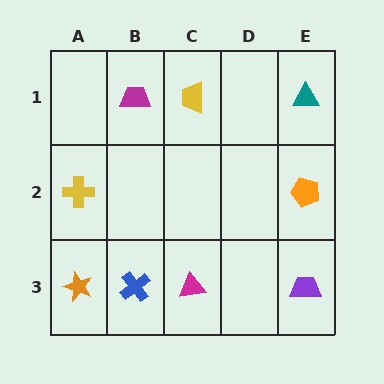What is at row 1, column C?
A yellow trapezoid.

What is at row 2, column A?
A yellow cross.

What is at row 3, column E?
A purple trapezoid.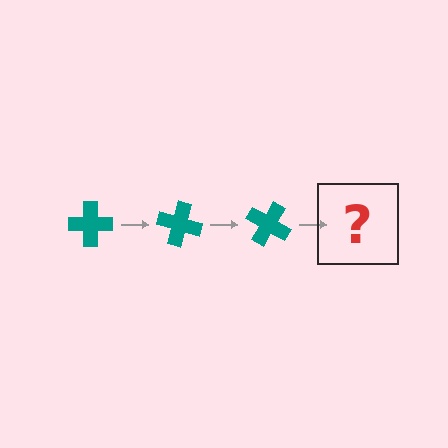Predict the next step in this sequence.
The next step is a teal cross rotated 45 degrees.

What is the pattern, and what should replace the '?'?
The pattern is that the cross rotates 15 degrees each step. The '?' should be a teal cross rotated 45 degrees.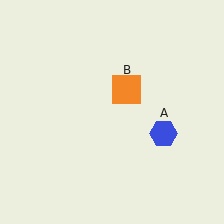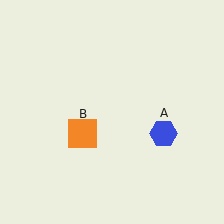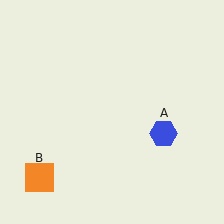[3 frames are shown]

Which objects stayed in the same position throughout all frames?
Blue hexagon (object A) remained stationary.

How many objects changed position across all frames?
1 object changed position: orange square (object B).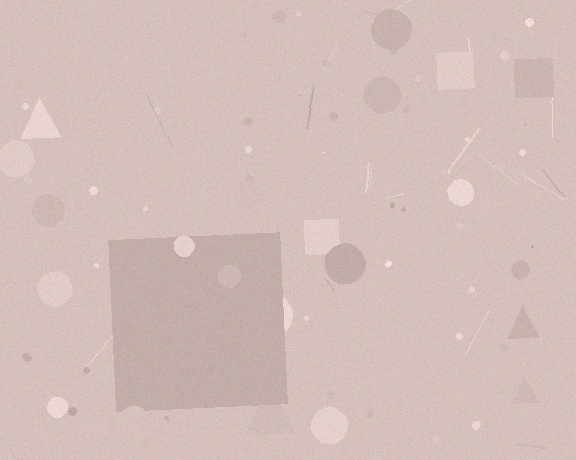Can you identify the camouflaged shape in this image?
The camouflaged shape is a square.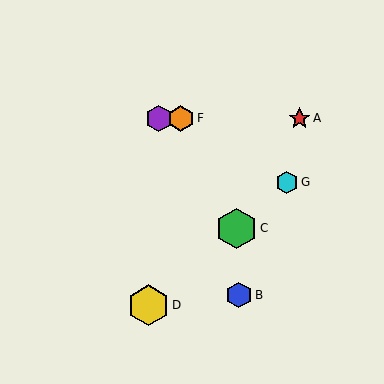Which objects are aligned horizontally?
Objects A, E, F are aligned horizontally.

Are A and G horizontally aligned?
No, A is at y≈118 and G is at y≈183.